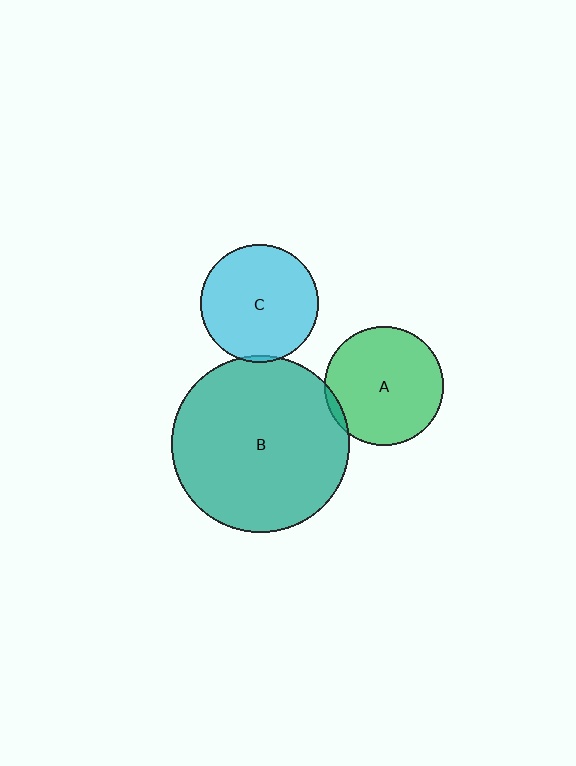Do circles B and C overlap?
Yes.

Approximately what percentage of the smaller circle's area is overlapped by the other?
Approximately 5%.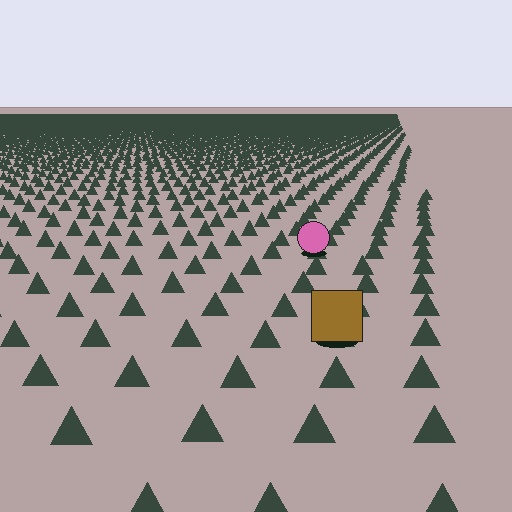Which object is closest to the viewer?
The brown square is closest. The texture marks near it are larger and more spread out.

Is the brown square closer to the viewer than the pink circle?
Yes. The brown square is closer — you can tell from the texture gradient: the ground texture is coarser near it.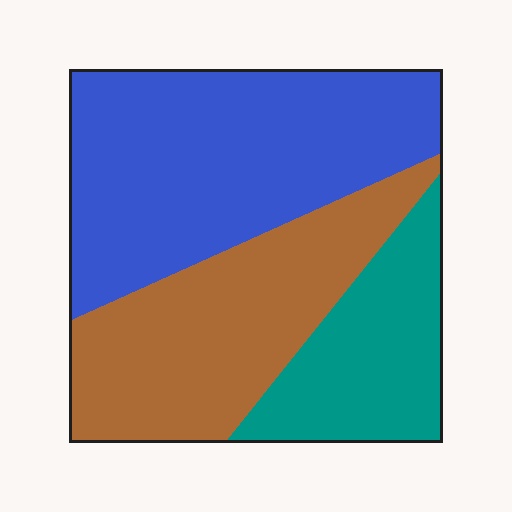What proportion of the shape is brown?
Brown takes up about one third (1/3) of the shape.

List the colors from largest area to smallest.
From largest to smallest: blue, brown, teal.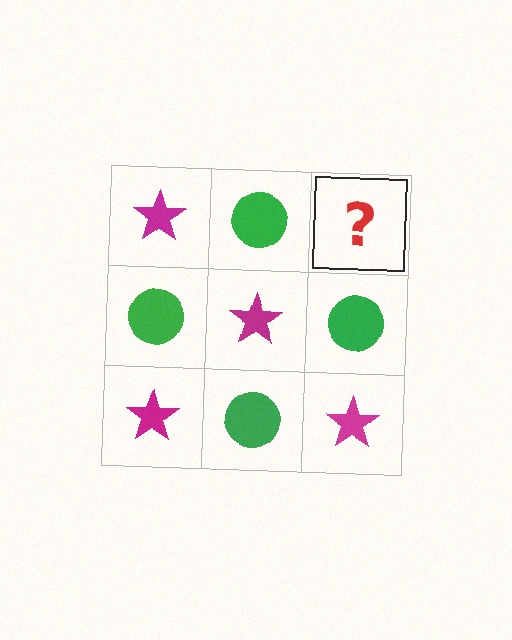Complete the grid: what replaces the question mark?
The question mark should be replaced with a magenta star.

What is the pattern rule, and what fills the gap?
The rule is that it alternates magenta star and green circle in a checkerboard pattern. The gap should be filled with a magenta star.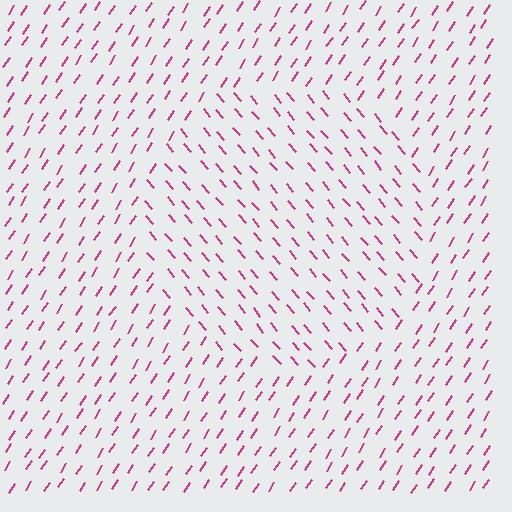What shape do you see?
I see a circle.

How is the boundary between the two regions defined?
The boundary is defined purely by a change in line orientation (approximately 74 degrees difference). All lines are the same color and thickness.